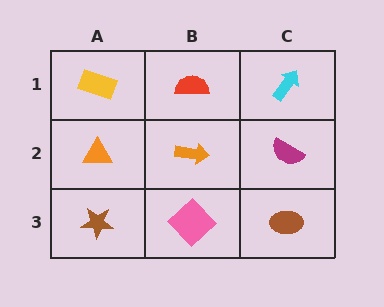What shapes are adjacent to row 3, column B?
An orange arrow (row 2, column B), a brown star (row 3, column A), a brown ellipse (row 3, column C).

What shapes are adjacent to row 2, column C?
A cyan arrow (row 1, column C), a brown ellipse (row 3, column C), an orange arrow (row 2, column B).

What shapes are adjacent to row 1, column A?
An orange triangle (row 2, column A), a red semicircle (row 1, column B).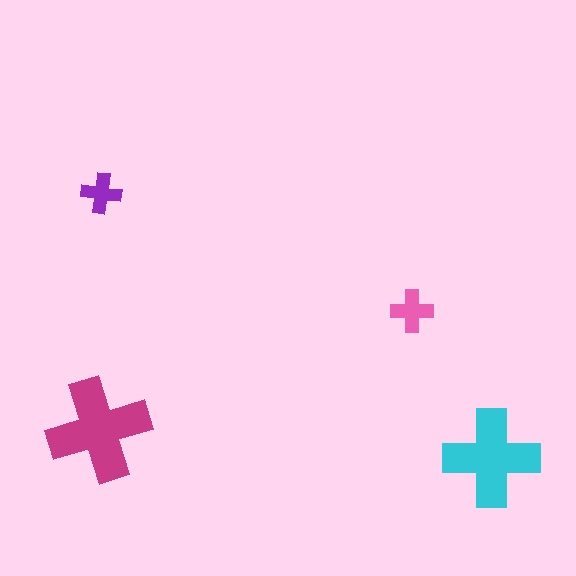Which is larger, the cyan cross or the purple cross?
The cyan one.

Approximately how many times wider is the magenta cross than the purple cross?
About 2.5 times wider.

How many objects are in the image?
There are 4 objects in the image.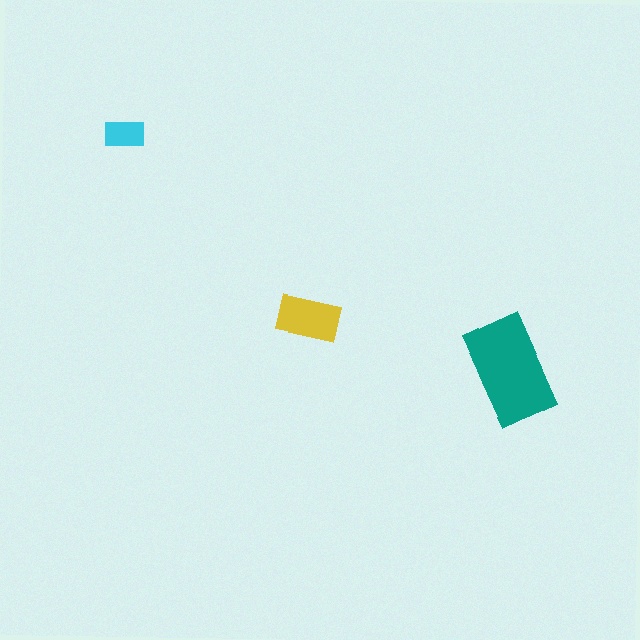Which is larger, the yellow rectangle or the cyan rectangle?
The yellow one.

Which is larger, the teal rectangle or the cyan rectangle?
The teal one.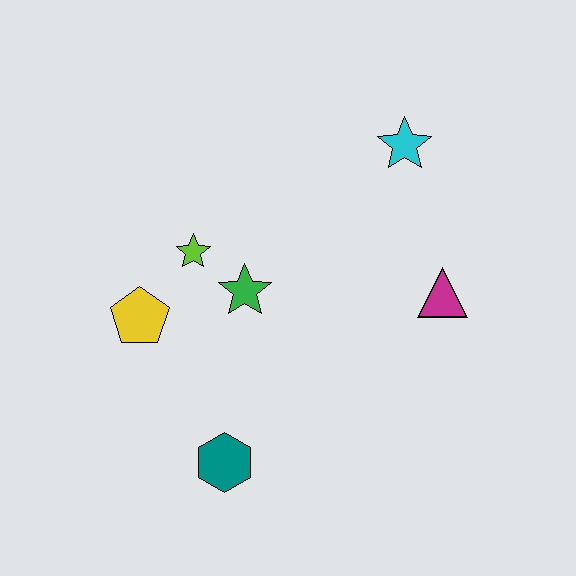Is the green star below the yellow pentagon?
No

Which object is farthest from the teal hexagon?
The cyan star is farthest from the teal hexagon.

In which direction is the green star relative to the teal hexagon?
The green star is above the teal hexagon.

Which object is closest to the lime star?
The green star is closest to the lime star.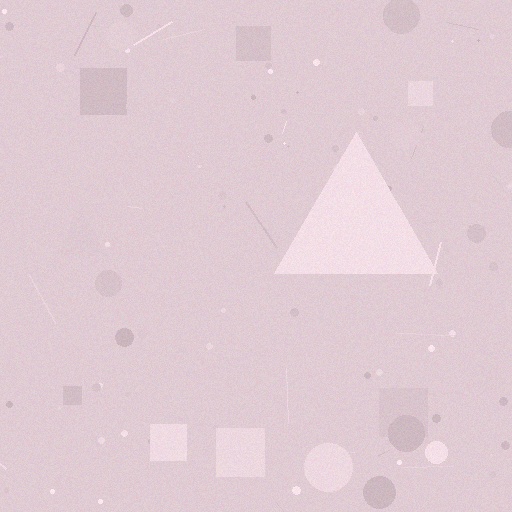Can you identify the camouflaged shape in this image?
The camouflaged shape is a triangle.